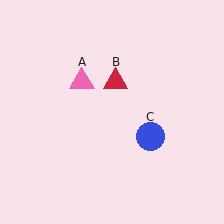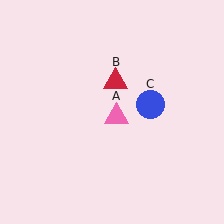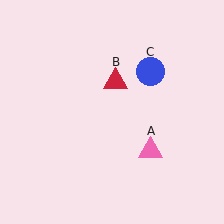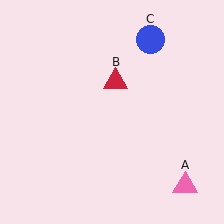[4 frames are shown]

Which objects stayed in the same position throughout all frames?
Red triangle (object B) remained stationary.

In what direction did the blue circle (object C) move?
The blue circle (object C) moved up.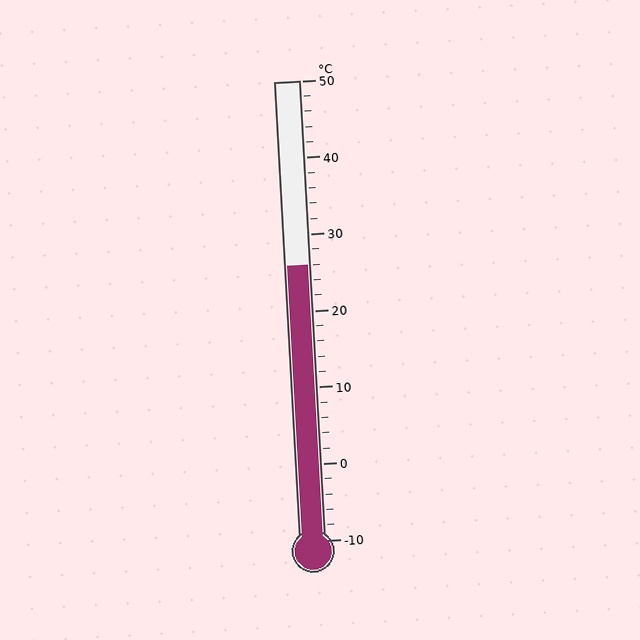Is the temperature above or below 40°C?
The temperature is below 40°C.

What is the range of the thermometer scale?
The thermometer scale ranges from -10°C to 50°C.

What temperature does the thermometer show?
The thermometer shows approximately 26°C.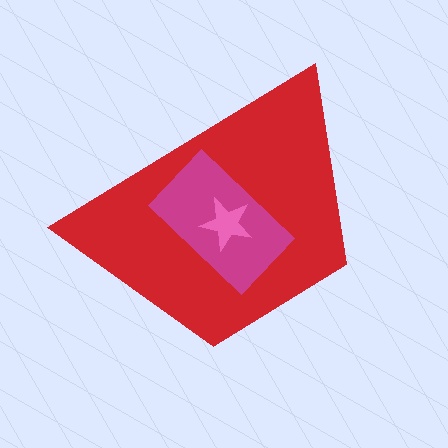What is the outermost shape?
The red trapezoid.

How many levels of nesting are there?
3.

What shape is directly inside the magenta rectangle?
The pink star.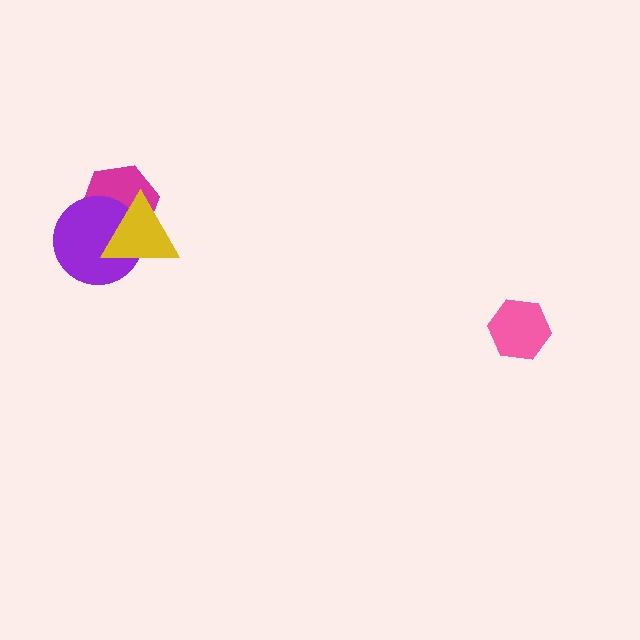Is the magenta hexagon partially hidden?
Yes, it is partially covered by another shape.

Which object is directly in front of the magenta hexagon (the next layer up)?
The purple circle is directly in front of the magenta hexagon.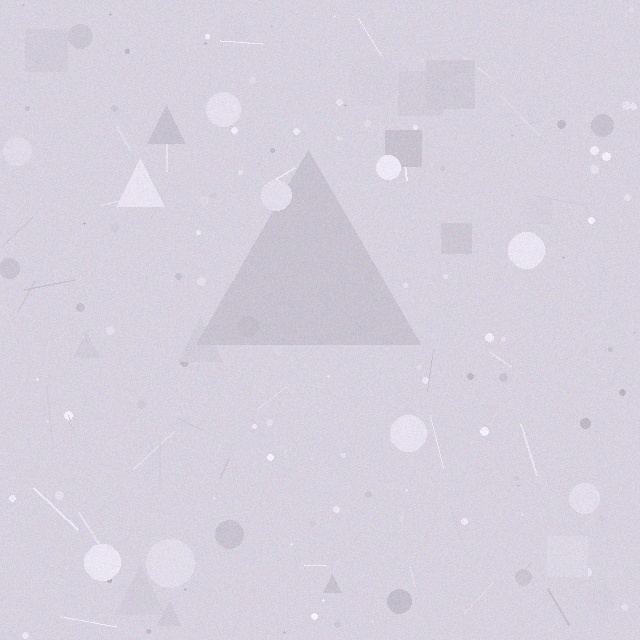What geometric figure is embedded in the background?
A triangle is embedded in the background.